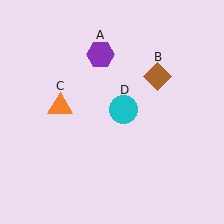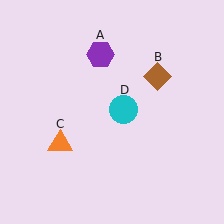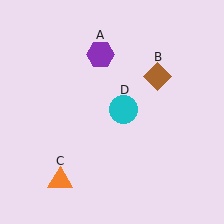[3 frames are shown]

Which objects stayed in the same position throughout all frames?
Purple hexagon (object A) and brown diamond (object B) and cyan circle (object D) remained stationary.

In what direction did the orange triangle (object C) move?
The orange triangle (object C) moved down.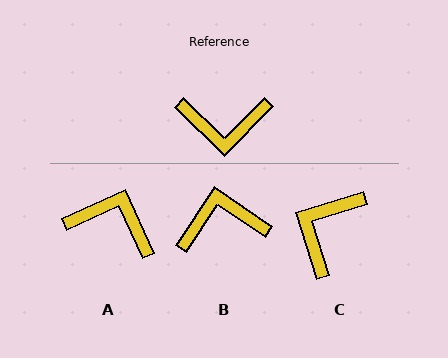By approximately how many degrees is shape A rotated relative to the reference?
Approximately 159 degrees counter-clockwise.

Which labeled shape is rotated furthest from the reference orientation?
B, about 169 degrees away.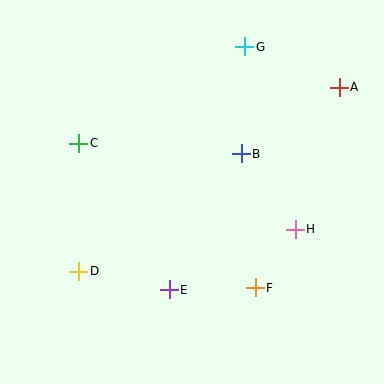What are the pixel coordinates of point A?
Point A is at (339, 87).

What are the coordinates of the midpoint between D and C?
The midpoint between D and C is at (79, 207).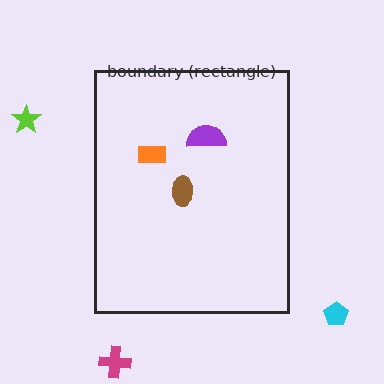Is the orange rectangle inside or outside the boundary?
Inside.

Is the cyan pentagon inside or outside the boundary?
Outside.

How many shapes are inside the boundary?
3 inside, 3 outside.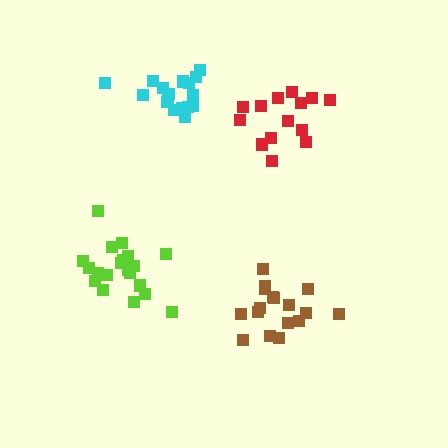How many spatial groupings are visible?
There are 4 spatial groupings.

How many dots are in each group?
Group 1: 17 dots, Group 2: 14 dots, Group 3: 20 dots, Group 4: 17 dots (68 total).